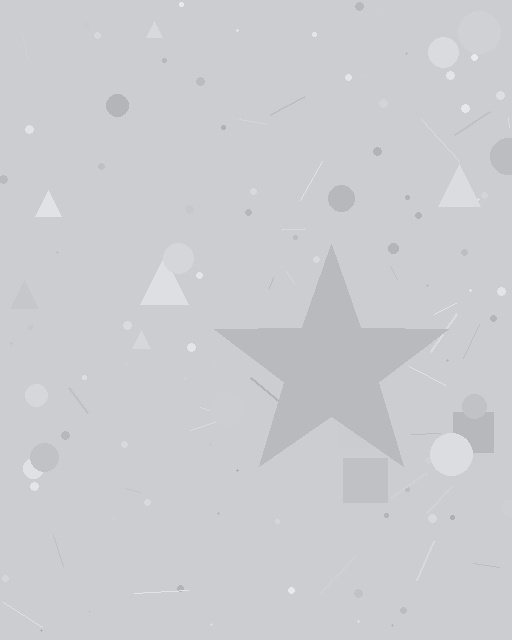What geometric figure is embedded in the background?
A star is embedded in the background.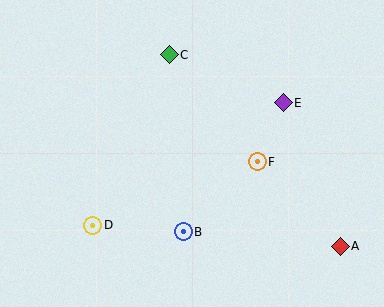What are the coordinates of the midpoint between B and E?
The midpoint between B and E is at (233, 167).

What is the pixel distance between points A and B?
The distance between A and B is 158 pixels.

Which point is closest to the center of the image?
Point F at (257, 162) is closest to the center.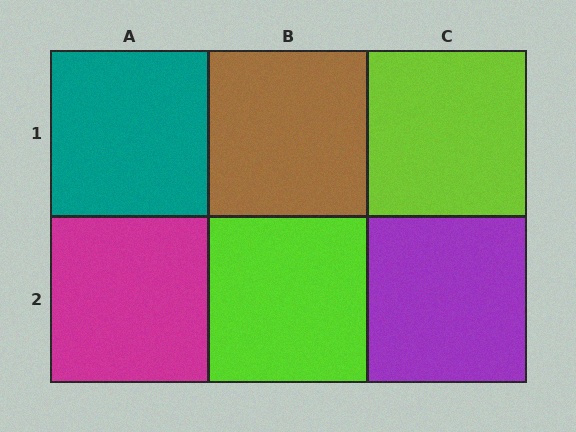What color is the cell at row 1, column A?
Teal.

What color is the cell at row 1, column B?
Brown.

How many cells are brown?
1 cell is brown.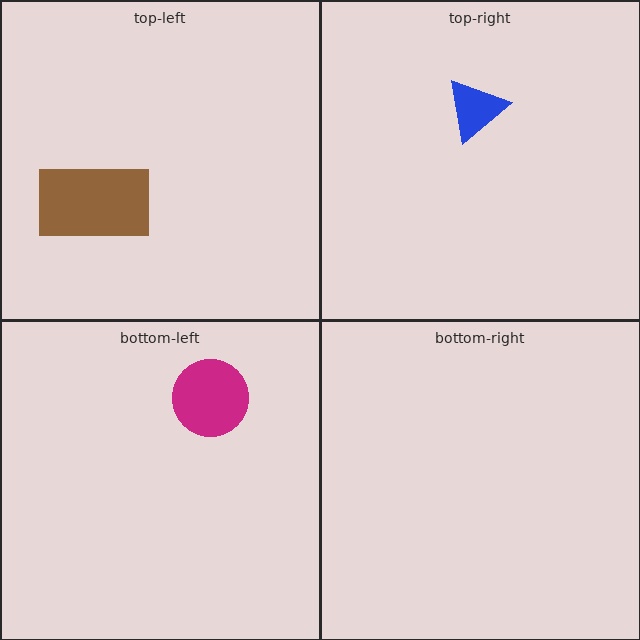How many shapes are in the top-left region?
1.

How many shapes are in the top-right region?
1.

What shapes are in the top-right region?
The blue triangle.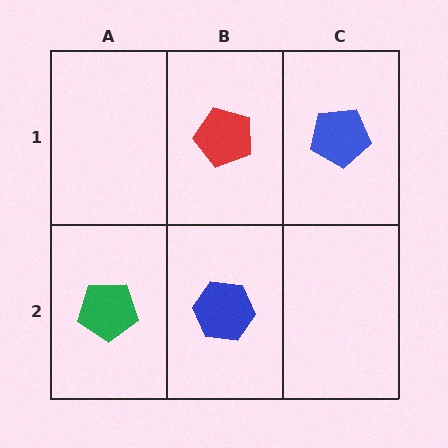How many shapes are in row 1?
2 shapes.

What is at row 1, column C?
A blue pentagon.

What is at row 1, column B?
A red pentagon.